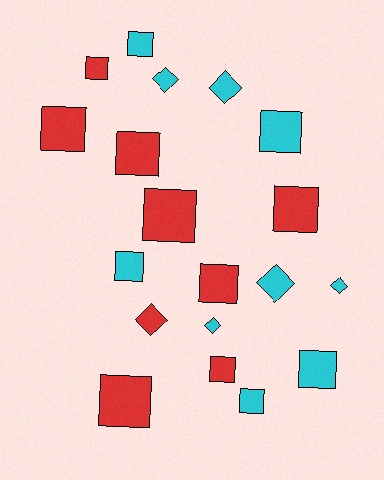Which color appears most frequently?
Cyan, with 10 objects.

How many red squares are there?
There are 8 red squares.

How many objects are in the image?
There are 19 objects.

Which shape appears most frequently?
Square, with 13 objects.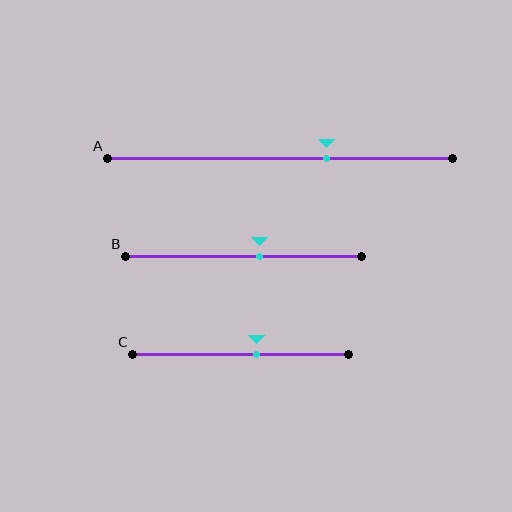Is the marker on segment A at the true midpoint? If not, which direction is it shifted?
No, the marker on segment A is shifted to the right by about 13% of the segment length.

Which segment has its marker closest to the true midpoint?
Segment B has its marker closest to the true midpoint.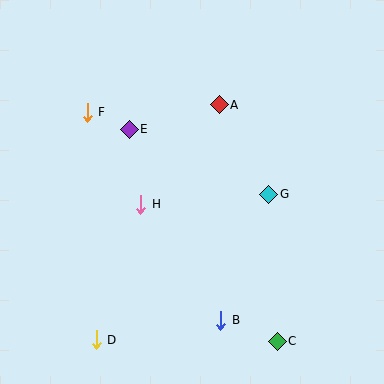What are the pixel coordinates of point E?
Point E is at (129, 129).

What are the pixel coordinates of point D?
Point D is at (96, 340).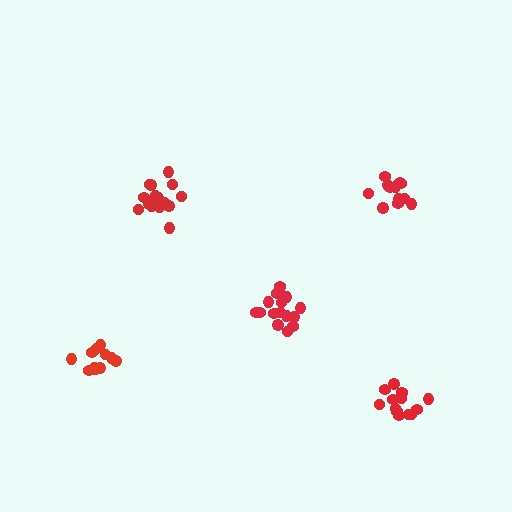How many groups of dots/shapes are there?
There are 5 groups.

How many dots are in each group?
Group 1: 13 dots, Group 2: 12 dots, Group 3: 12 dots, Group 4: 16 dots, Group 5: 16 dots (69 total).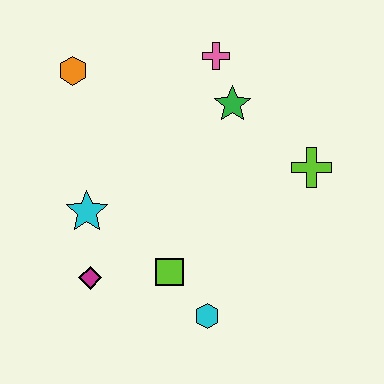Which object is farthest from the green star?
The magenta diamond is farthest from the green star.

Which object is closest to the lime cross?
The green star is closest to the lime cross.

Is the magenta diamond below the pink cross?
Yes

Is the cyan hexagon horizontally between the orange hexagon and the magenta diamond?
No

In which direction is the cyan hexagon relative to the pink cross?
The cyan hexagon is below the pink cross.